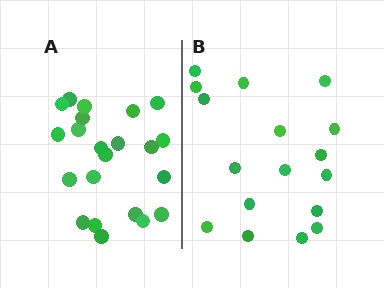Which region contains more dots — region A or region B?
Region A (the left region) has more dots.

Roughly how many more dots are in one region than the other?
Region A has about 5 more dots than region B.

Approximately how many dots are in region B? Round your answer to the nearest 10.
About 20 dots. (The exact count is 17, which rounds to 20.)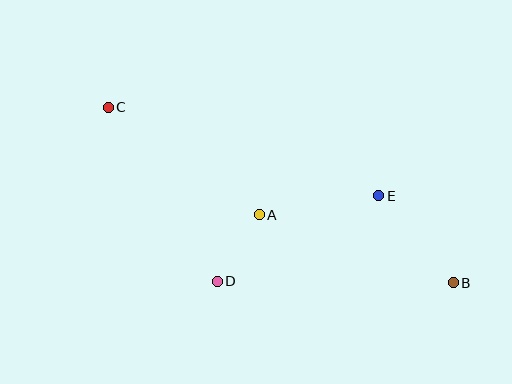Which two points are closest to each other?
Points A and D are closest to each other.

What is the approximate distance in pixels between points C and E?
The distance between C and E is approximately 284 pixels.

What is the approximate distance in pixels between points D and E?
The distance between D and E is approximately 183 pixels.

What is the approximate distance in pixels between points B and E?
The distance between B and E is approximately 115 pixels.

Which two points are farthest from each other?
Points B and C are farthest from each other.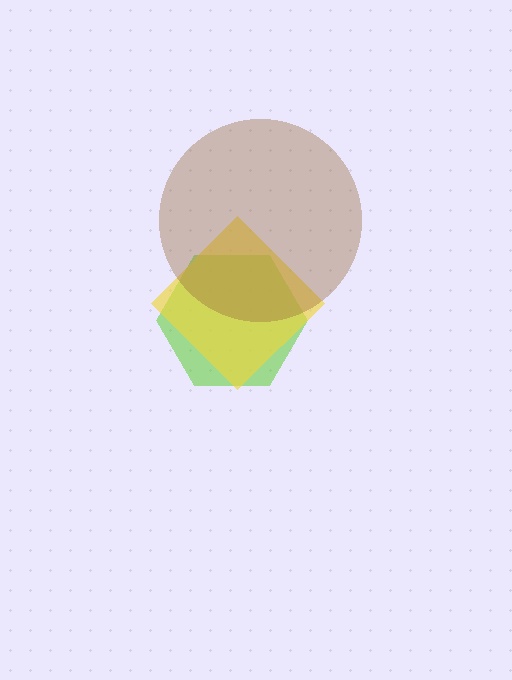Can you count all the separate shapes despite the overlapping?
Yes, there are 3 separate shapes.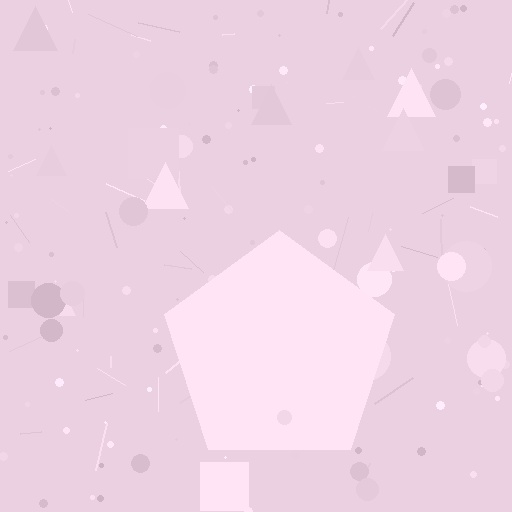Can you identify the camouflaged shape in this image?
The camouflaged shape is a pentagon.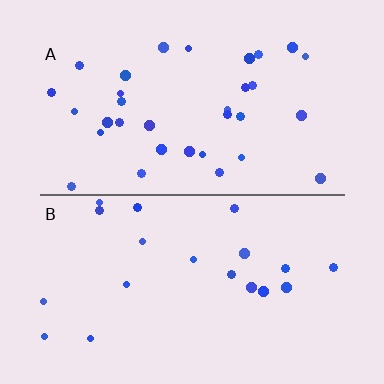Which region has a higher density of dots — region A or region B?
A (the top).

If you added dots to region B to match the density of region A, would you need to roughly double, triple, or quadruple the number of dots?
Approximately double.